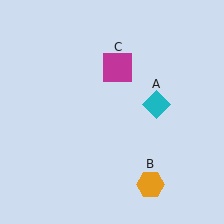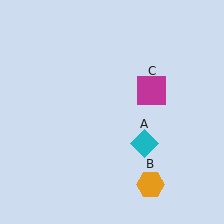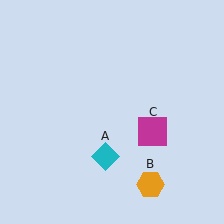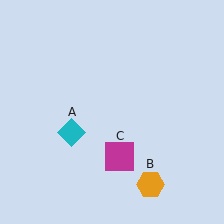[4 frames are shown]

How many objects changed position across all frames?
2 objects changed position: cyan diamond (object A), magenta square (object C).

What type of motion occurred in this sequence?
The cyan diamond (object A), magenta square (object C) rotated clockwise around the center of the scene.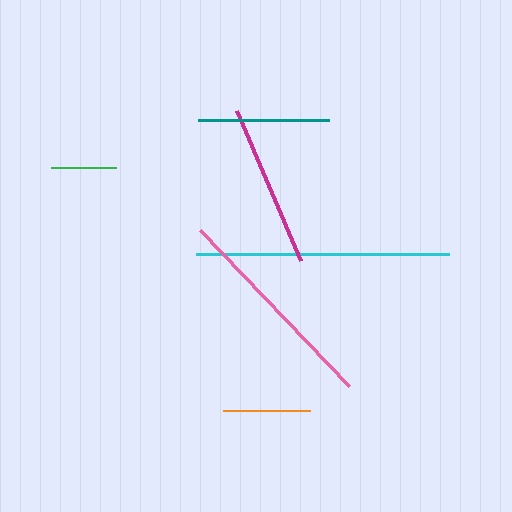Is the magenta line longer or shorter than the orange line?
The magenta line is longer than the orange line.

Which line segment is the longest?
The cyan line is the longest at approximately 253 pixels.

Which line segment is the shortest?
The green line is the shortest at approximately 64 pixels.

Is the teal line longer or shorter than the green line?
The teal line is longer than the green line.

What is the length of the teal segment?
The teal segment is approximately 131 pixels long.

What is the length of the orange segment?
The orange segment is approximately 87 pixels long.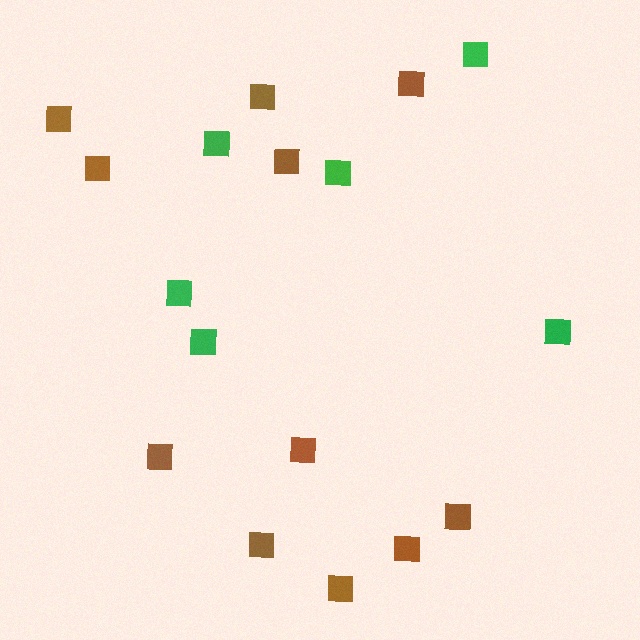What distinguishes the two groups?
There are 2 groups: one group of brown squares (11) and one group of green squares (6).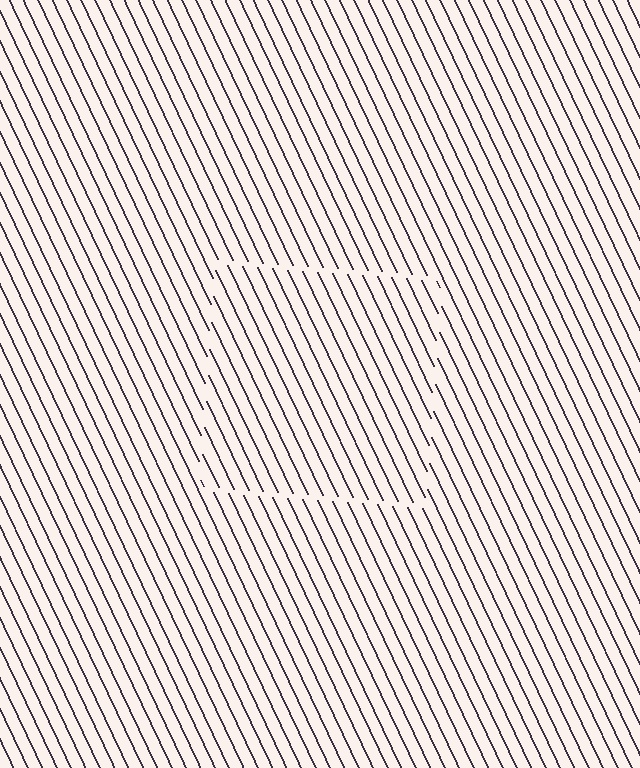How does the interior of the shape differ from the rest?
The interior of the shape contains the same grating, shifted by half a period — the contour is defined by the phase discontinuity where line-ends from the inner and outer gratings abut.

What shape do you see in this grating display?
An illusory square. The interior of the shape contains the same grating, shifted by half a period — the contour is defined by the phase discontinuity where line-ends from the inner and outer gratings abut.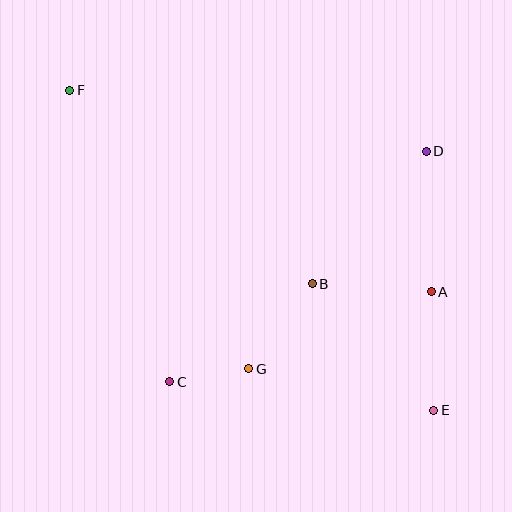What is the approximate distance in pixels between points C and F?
The distance between C and F is approximately 308 pixels.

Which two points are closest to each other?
Points C and G are closest to each other.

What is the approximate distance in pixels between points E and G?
The distance between E and G is approximately 190 pixels.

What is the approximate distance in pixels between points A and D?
The distance between A and D is approximately 141 pixels.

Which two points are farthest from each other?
Points E and F are farthest from each other.